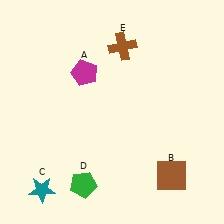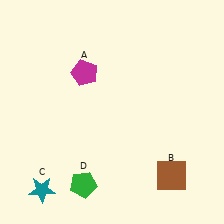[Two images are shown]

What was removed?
The brown cross (E) was removed in Image 2.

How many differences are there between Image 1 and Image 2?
There is 1 difference between the two images.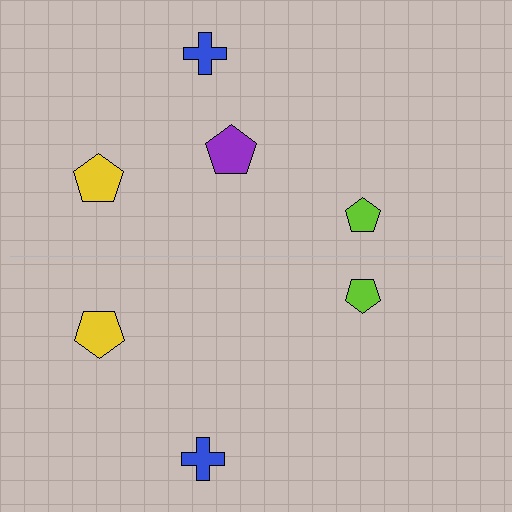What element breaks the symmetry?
A purple pentagon is missing from the bottom side.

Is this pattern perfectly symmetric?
No, the pattern is not perfectly symmetric. A purple pentagon is missing from the bottom side.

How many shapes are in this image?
There are 7 shapes in this image.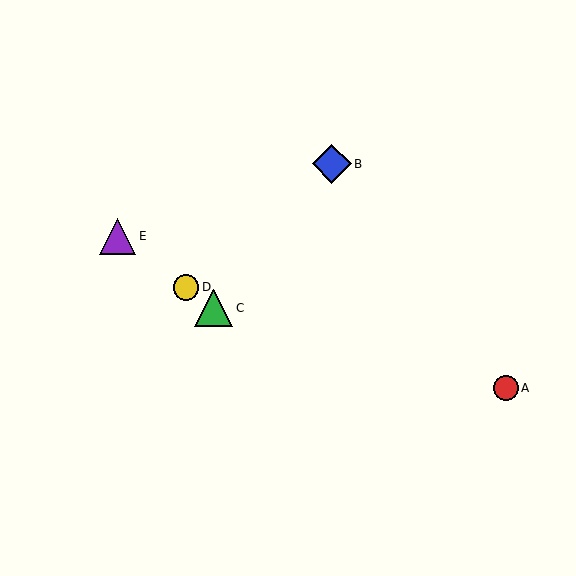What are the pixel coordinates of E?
Object E is at (118, 236).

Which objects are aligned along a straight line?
Objects C, D, E are aligned along a straight line.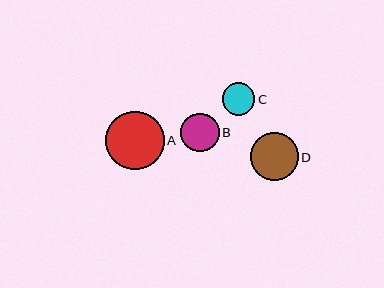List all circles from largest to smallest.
From largest to smallest: A, D, B, C.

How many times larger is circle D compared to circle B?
Circle D is approximately 1.2 times the size of circle B.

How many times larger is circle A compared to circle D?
Circle A is approximately 1.2 times the size of circle D.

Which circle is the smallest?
Circle C is the smallest with a size of approximately 32 pixels.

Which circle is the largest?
Circle A is the largest with a size of approximately 59 pixels.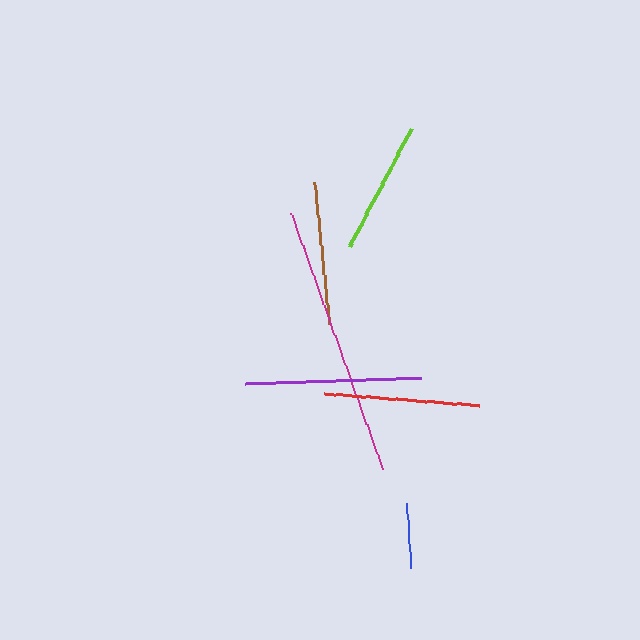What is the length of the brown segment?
The brown segment is approximately 142 pixels long.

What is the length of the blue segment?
The blue segment is approximately 65 pixels long.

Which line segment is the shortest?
The blue line is the shortest at approximately 65 pixels.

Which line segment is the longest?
The magenta line is the longest at approximately 272 pixels.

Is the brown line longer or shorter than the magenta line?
The magenta line is longer than the brown line.